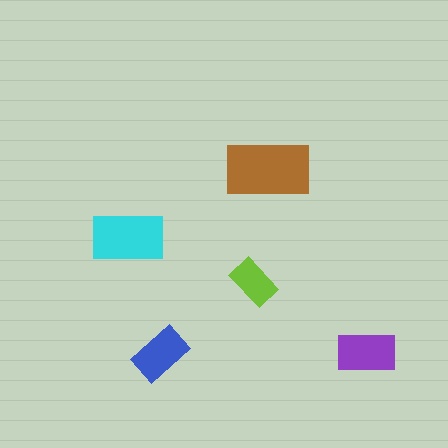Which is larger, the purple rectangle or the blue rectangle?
The purple one.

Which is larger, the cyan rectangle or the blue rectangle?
The cyan one.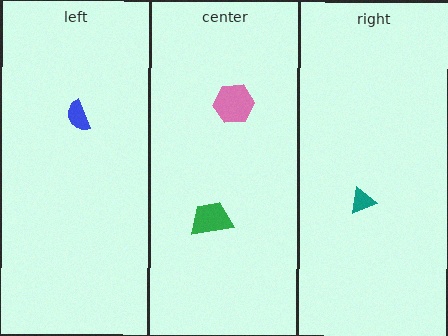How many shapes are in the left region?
1.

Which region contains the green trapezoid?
The center region.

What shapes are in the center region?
The green trapezoid, the pink hexagon.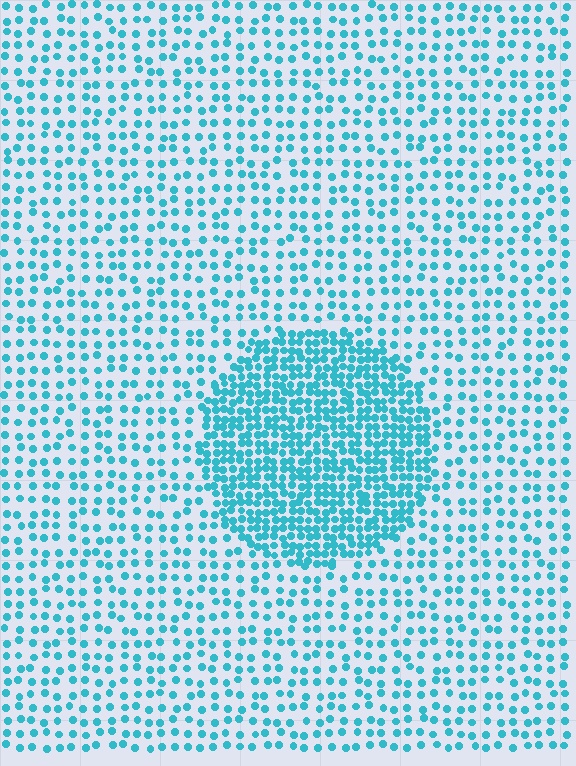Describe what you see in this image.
The image contains small cyan elements arranged at two different densities. A circle-shaped region is visible where the elements are more densely packed than the surrounding area.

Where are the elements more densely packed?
The elements are more densely packed inside the circle boundary.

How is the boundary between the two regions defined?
The boundary is defined by a change in element density (approximately 2.4x ratio). All elements are the same color, size, and shape.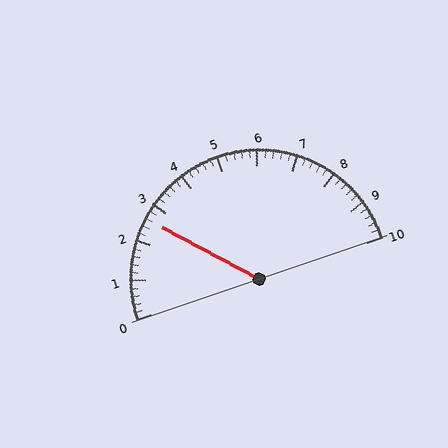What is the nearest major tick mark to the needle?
The nearest major tick mark is 3.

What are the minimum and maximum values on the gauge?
The gauge ranges from 0 to 10.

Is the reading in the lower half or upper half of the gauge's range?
The reading is in the lower half of the range (0 to 10).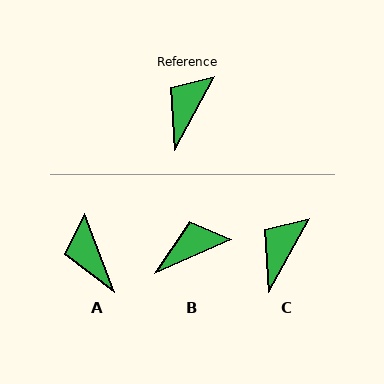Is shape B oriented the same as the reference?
No, it is off by about 38 degrees.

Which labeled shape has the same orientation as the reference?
C.